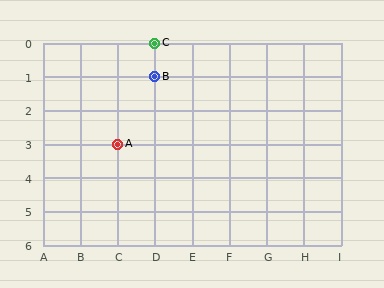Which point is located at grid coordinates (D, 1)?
Point B is at (D, 1).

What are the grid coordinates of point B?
Point B is at grid coordinates (D, 1).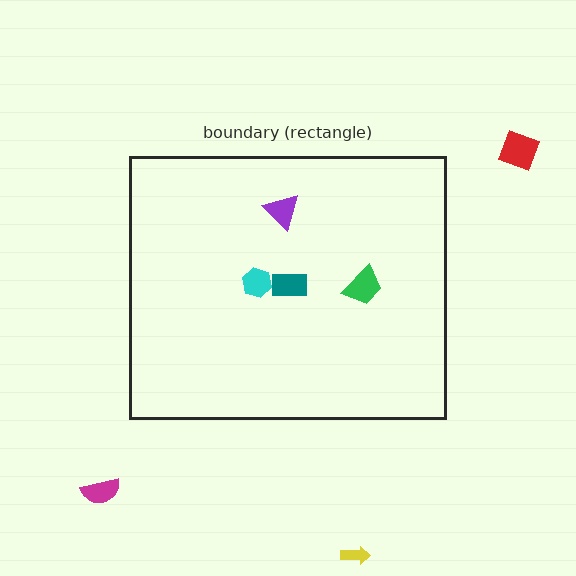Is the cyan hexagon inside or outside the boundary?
Inside.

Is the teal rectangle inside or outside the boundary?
Inside.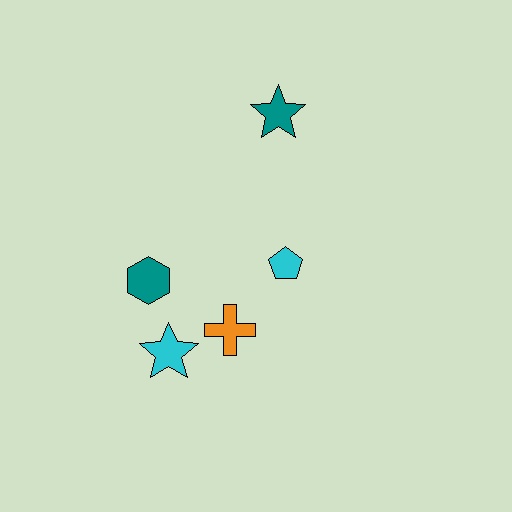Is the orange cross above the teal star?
No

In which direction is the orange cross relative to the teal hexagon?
The orange cross is to the right of the teal hexagon.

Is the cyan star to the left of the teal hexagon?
No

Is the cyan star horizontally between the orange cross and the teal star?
No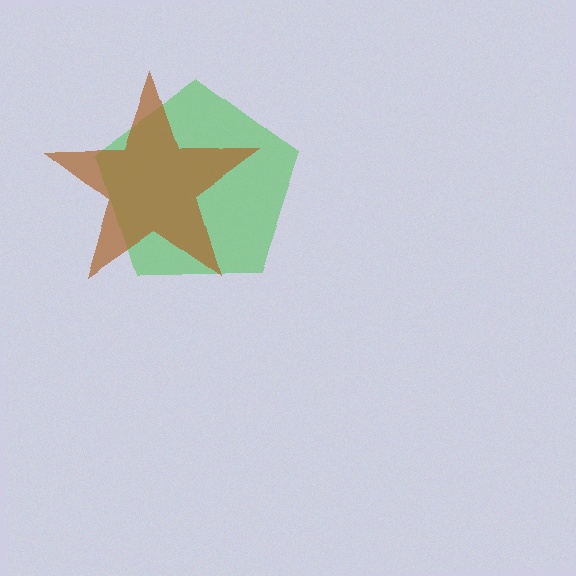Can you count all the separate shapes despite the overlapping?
Yes, there are 2 separate shapes.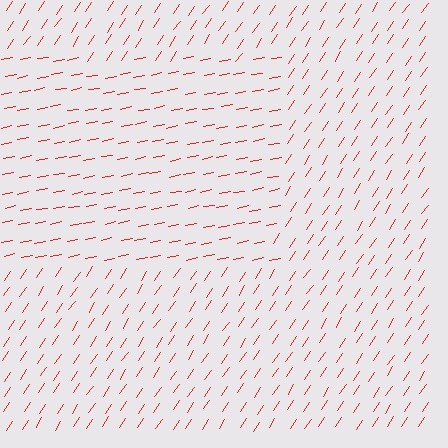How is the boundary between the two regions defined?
The boundary is defined purely by a change in line orientation (approximately 45 degrees difference). All lines are the same color and thickness.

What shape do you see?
I see a rectangle.